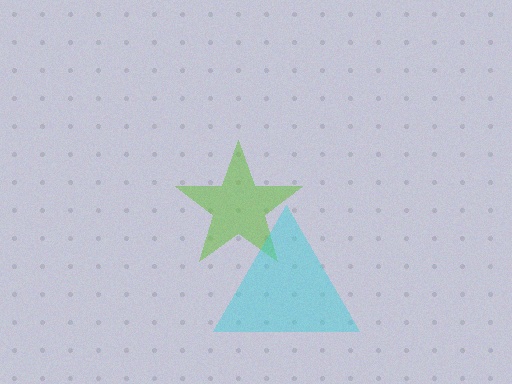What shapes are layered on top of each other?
The layered shapes are: a lime star, a cyan triangle.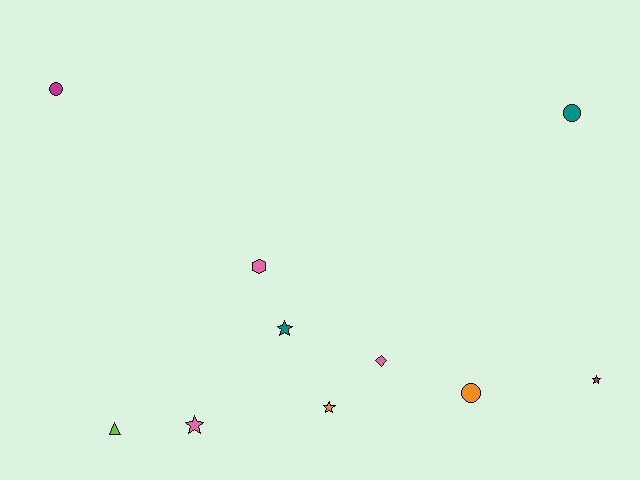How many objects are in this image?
There are 10 objects.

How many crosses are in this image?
There are no crosses.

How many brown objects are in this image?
There are no brown objects.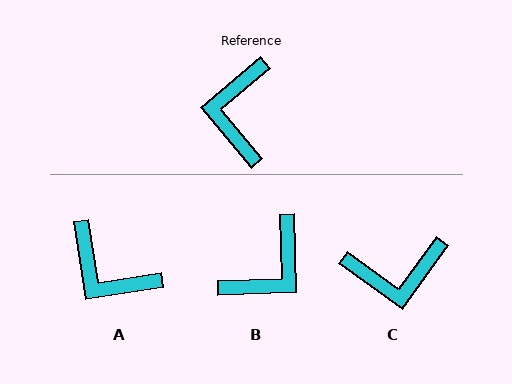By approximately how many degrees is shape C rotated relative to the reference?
Approximately 104 degrees counter-clockwise.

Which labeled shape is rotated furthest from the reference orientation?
B, about 142 degrees away.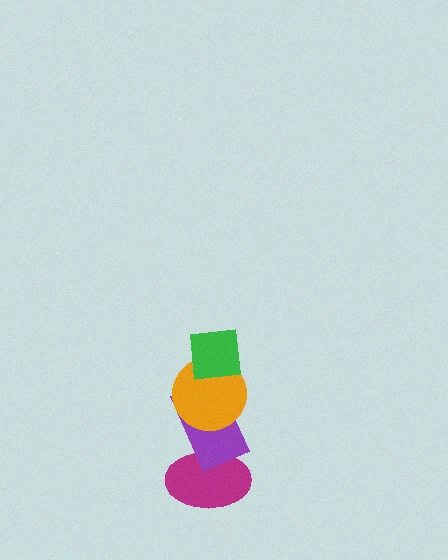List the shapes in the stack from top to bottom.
From top to bottom: the green square, the orange circle, the purple rectangle, the magenta ellipse.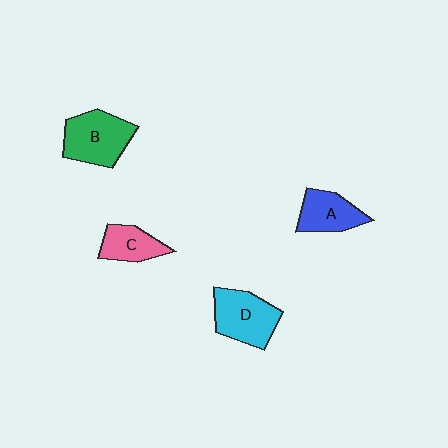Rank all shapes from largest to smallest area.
From largest to smallest: B (green), D (cyan), A (blue), C (pink).